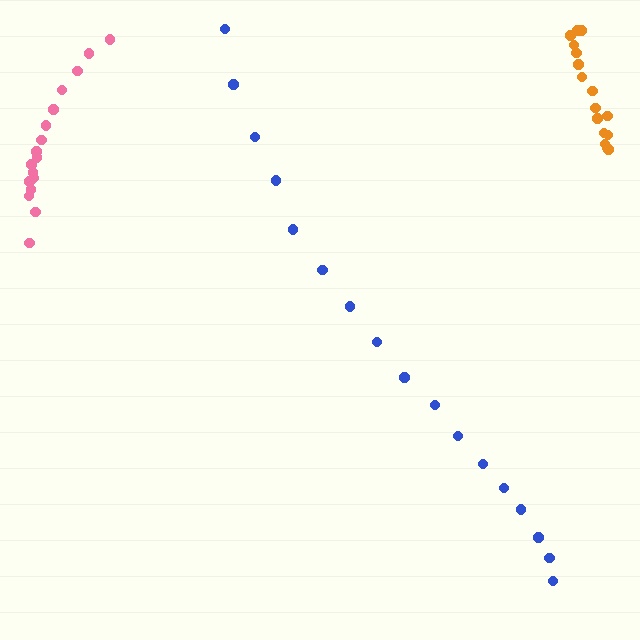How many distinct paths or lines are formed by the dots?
There are 3 distinct paths.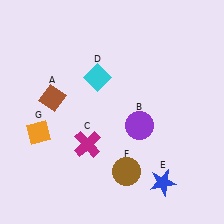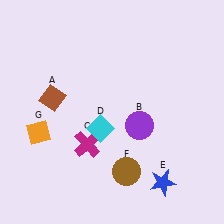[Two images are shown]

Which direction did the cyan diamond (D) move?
The cyan diamond (D) moved down.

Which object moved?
The cyan diamond (D) moved down.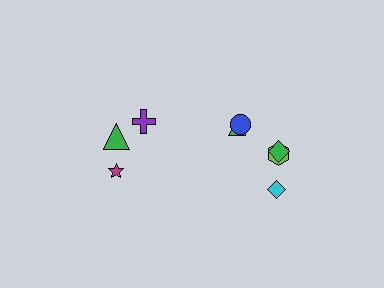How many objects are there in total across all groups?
There are 8 objects.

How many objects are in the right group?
There are 5 objects.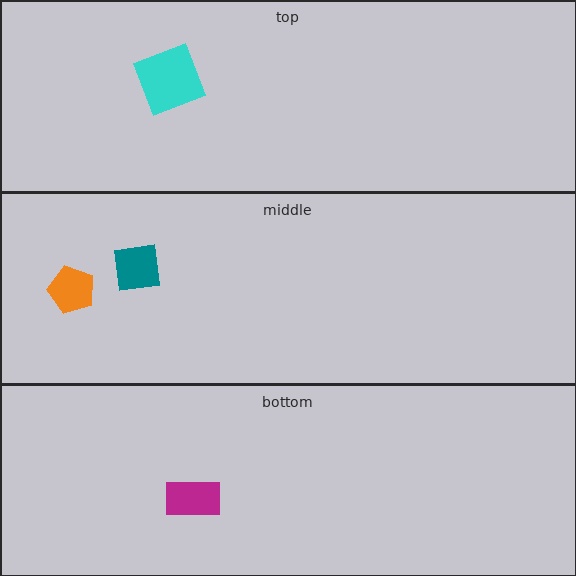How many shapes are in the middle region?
2.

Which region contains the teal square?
The middle region.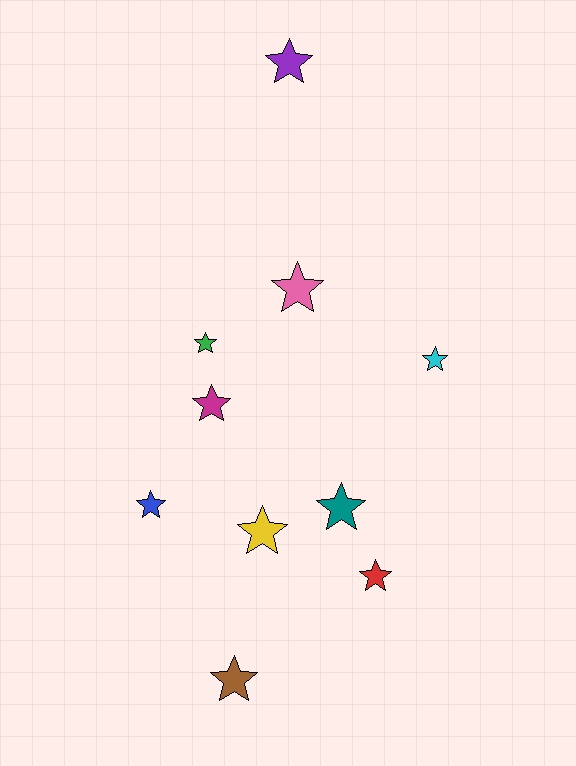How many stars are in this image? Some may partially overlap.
There are 10 stars.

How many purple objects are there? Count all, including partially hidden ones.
There is 1 purple object.